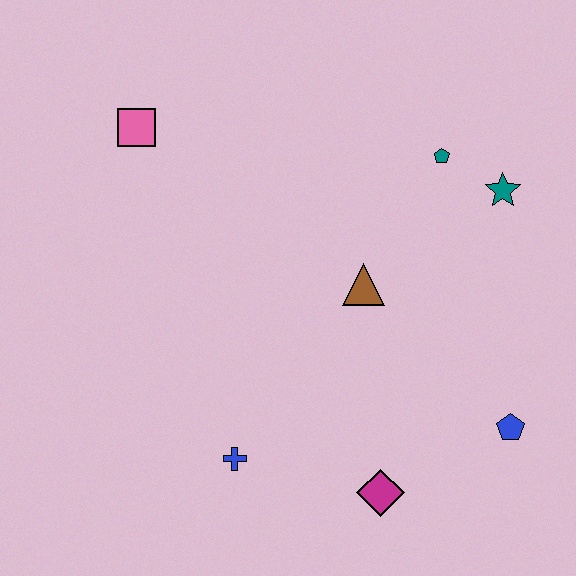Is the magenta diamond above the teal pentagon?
No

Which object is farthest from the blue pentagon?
The pink square is farthest from the blue pentagon.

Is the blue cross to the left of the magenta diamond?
Yes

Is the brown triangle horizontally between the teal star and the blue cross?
Yes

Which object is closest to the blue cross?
The magenta diamond is closest to the blue cross.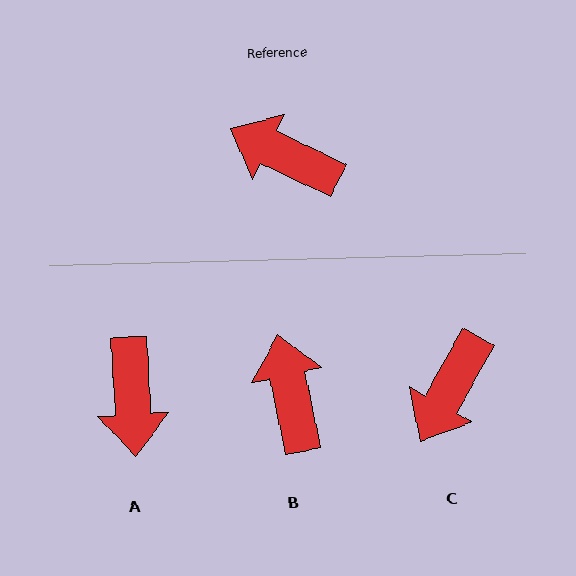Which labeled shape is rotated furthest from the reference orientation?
A, about 119 degrees away.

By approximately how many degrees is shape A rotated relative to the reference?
Approximately 119 degrees counter-clockwise.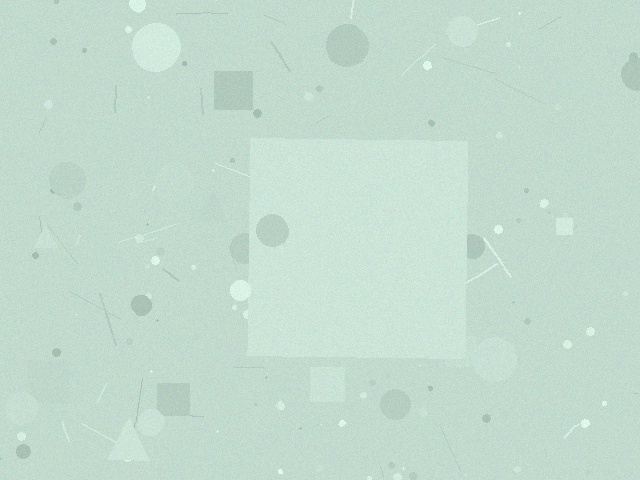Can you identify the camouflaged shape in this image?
The camouflaged shape is a square.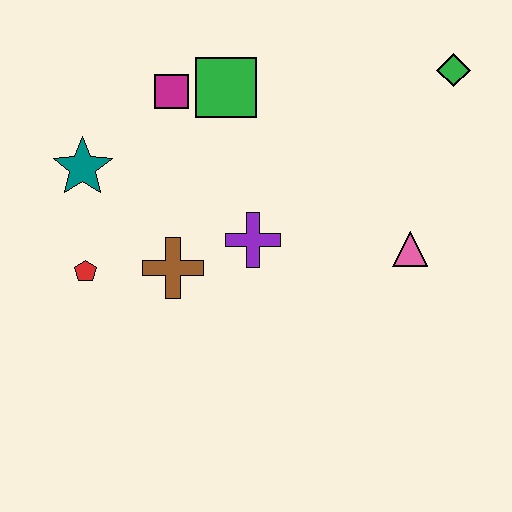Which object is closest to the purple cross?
The brown cross is closest to the purple cross.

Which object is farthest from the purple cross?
The green diamond is farthest from the purple cross.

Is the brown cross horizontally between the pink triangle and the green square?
No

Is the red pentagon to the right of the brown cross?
No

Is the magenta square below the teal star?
No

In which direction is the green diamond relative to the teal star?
The green diamond is to the right of the teal star.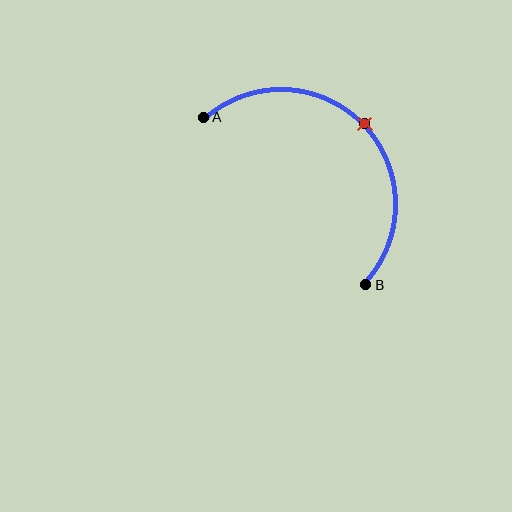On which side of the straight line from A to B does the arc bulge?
The arc bulges above and to the right of the straight line connecting A and B.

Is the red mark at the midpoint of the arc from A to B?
Yes. The red mark lies on the arc at equal arc-length from both A and B — it is the arc midpoint.